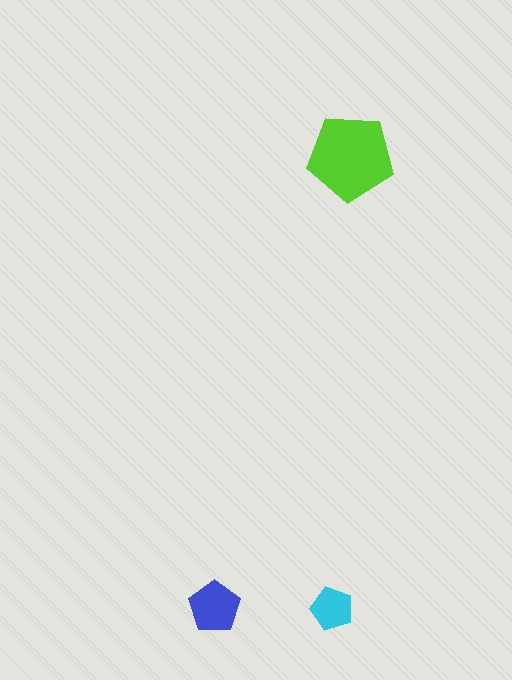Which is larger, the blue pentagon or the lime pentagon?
The lime one.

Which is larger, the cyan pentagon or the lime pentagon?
The lime one.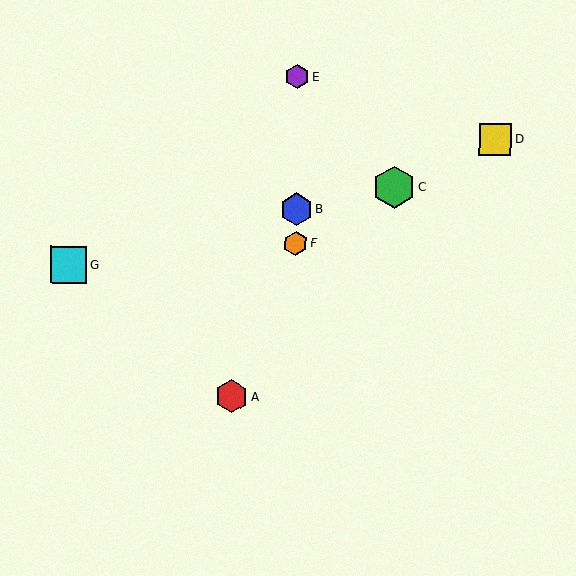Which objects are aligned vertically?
Objects B, E, F are aligned vertically.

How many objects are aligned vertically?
3 objects (B, E, F) are aligned vertically.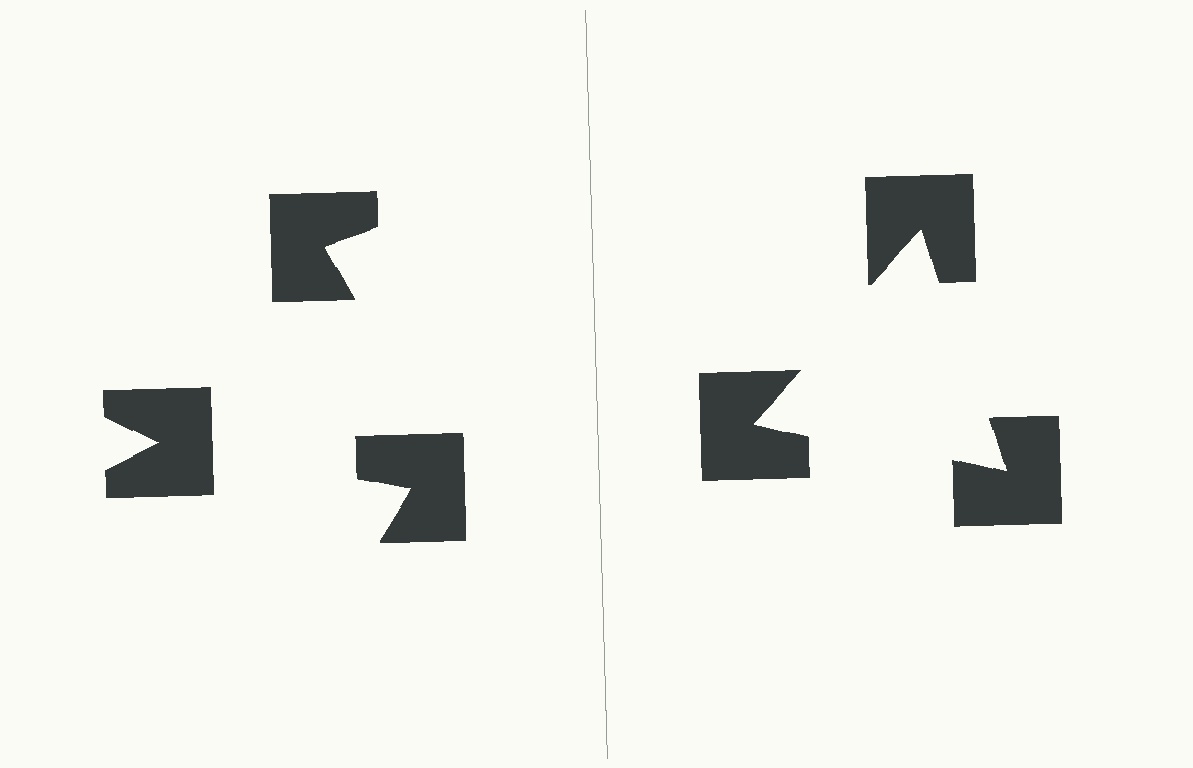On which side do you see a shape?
An illusory triangle appears on the right side. On the left side the wedge cuts are rotated, so no coherent shape forms.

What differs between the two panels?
The notched squares are positioned identically on both sides; only the wedge orientations differ. On the right they align to a triangle; on the left they are misaligned.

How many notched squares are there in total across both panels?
6 — 3 on each side.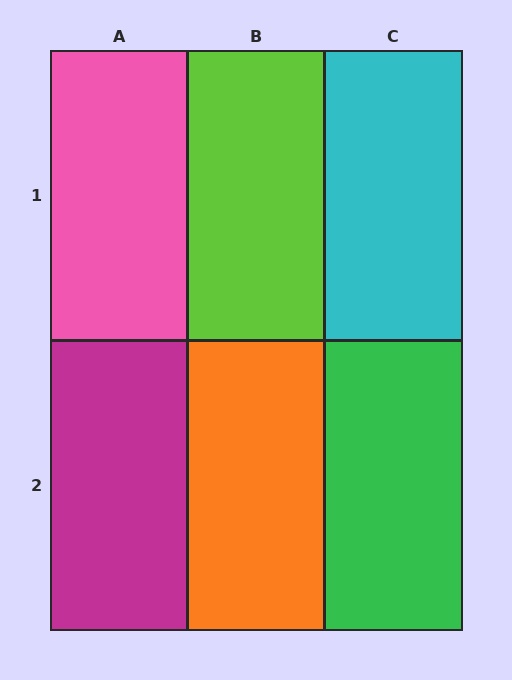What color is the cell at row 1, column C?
Cyan.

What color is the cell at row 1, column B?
Lime.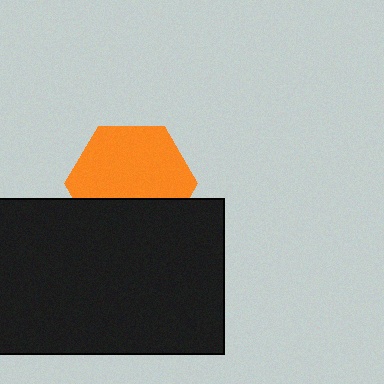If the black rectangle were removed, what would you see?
You would see the complete orange hexagon.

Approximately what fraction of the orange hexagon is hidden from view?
Roughly 35% of the orange hexagon is hidden behind the black rectangle.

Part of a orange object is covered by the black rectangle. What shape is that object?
It is a hexagon.